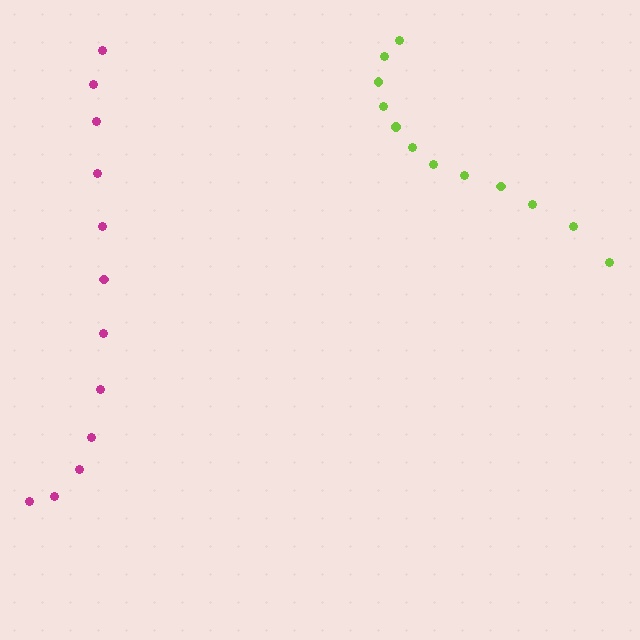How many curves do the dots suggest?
There are 2 distinct paths.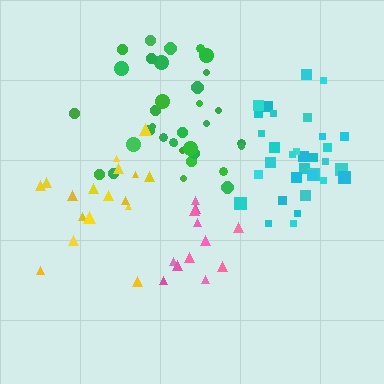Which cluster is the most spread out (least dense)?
Yellow.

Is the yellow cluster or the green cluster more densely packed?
Green.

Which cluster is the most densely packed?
Cyan.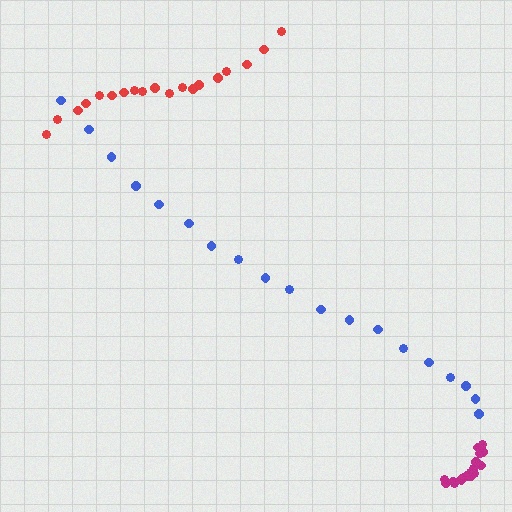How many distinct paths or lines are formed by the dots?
There are 3 distinct paths.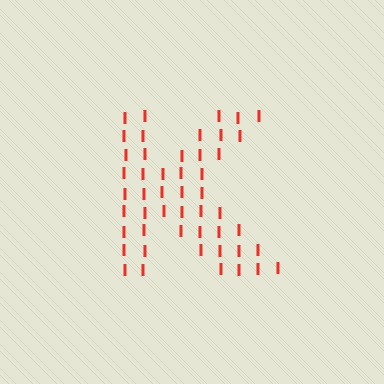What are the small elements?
The small elements are letter I's.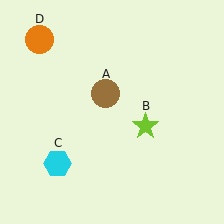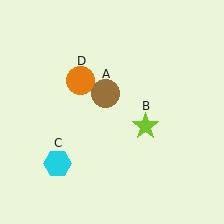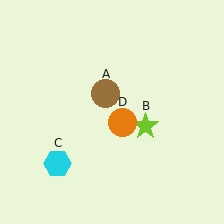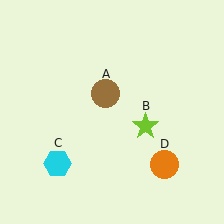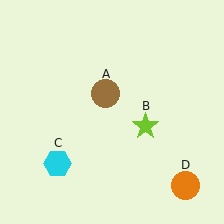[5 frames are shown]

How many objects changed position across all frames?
1 object changed position: orange circle (object D).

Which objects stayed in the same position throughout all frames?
Brown circle (object A) and lime star (object B) and cyan hexagon (object C) remained stationary.